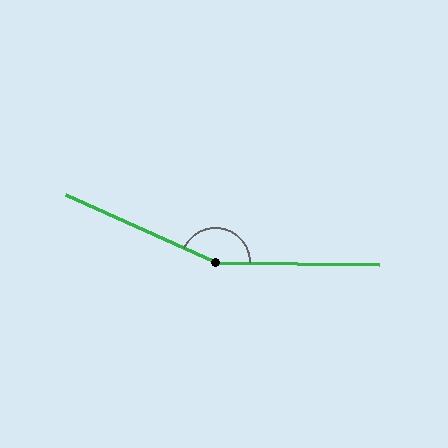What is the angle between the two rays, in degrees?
Approximately 156 degrees.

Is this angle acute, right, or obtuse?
It is obtuse.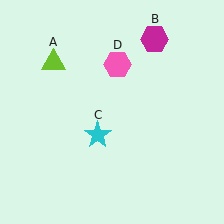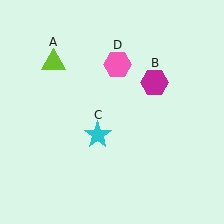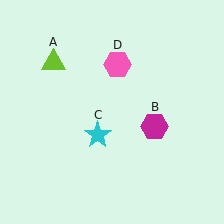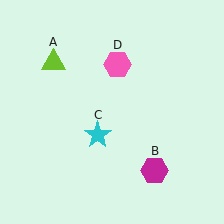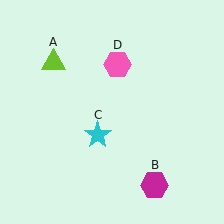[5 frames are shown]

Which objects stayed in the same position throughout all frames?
Lime triangle (object A) and cyan star (object C) and pink hexagon (object D) remained stationary.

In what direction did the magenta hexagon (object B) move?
The magenta hexagon (object B) moved down.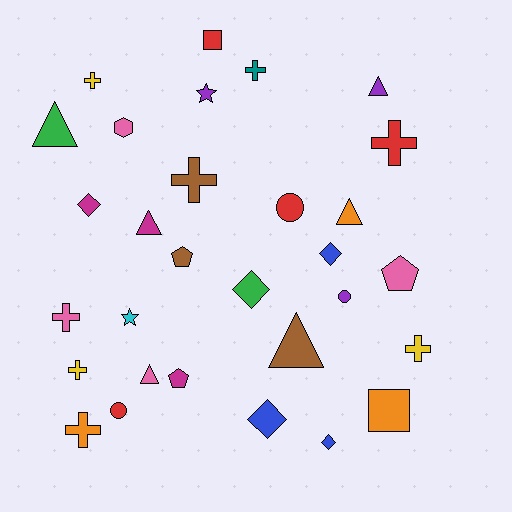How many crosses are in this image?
There are 8 crosses.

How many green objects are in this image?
There are 2 green objects.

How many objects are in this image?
There are 30 objects.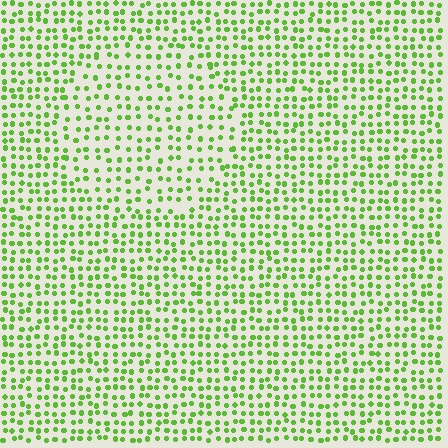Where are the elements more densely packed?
The elements are more densely packed outside the circle boundary.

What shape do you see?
I see a circle.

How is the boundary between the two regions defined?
The boundary is defined by a change in element density (approximately 1.5x ratio). All elements are the same color, size, and shape.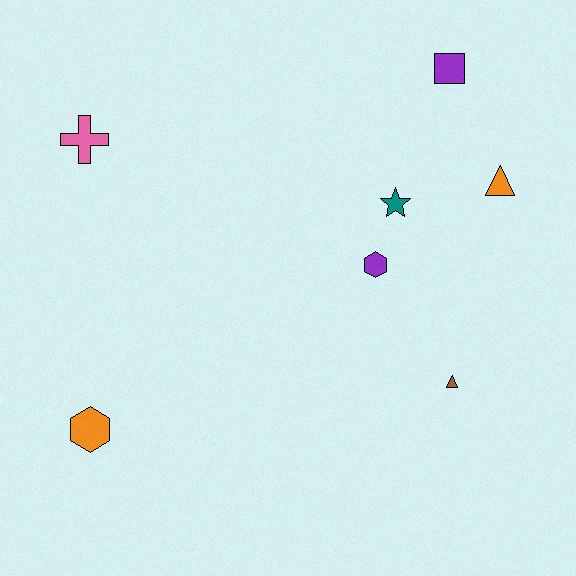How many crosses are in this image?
There is 1 cross.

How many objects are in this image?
There are 7 objects.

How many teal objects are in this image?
There is 1 teal object.